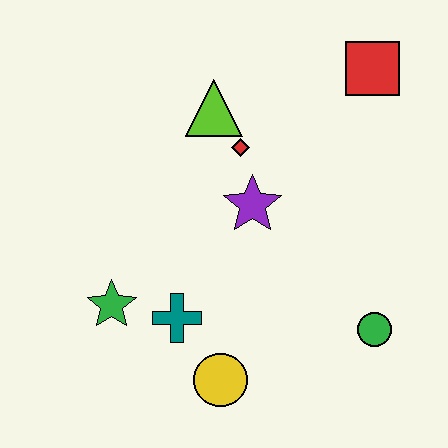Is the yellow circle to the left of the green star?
No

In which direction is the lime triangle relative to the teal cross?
The lime triangle is above the teal cross.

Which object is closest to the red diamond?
The lime triangle is closest to the red diamond.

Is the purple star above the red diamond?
No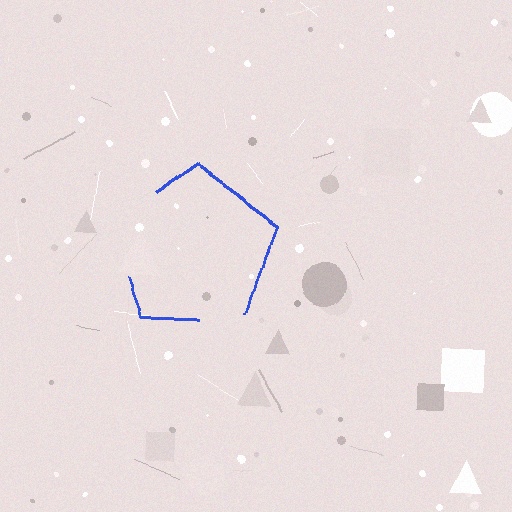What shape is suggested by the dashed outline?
The dashed outline suggests a pentagon.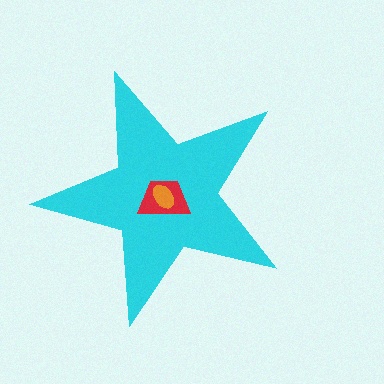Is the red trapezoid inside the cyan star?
Yes.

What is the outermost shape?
The cyan star.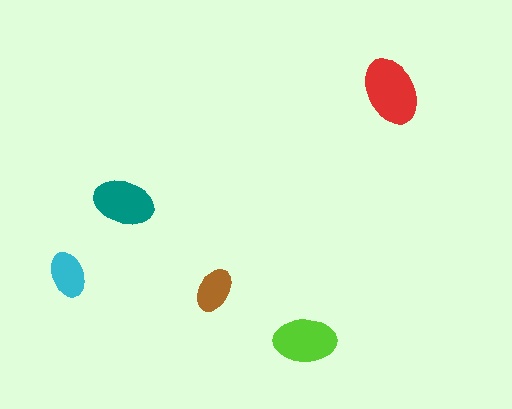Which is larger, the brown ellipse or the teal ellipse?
The teal one.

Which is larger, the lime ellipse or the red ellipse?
The red one.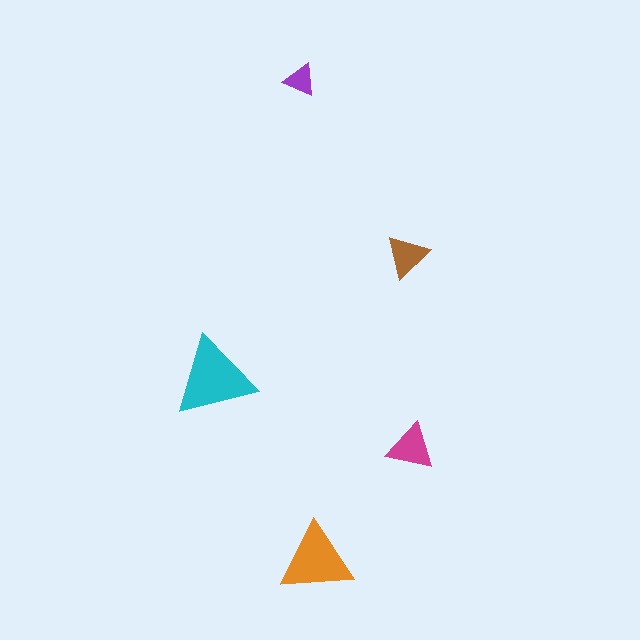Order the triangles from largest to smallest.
the cyan one, the orange one, the magenta one, the brown one, the purple one.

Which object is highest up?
The purple triangle is topmost.